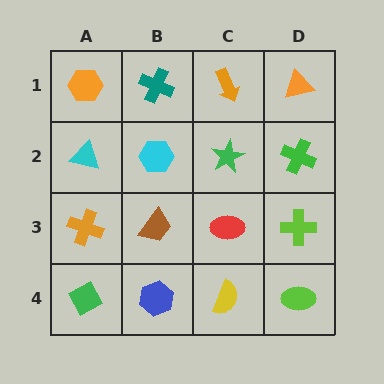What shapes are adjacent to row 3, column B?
A cyan hexagon (row 2, column B), a blue hexagon (row 4, column B), an orange cross (row 3, column A), a red ellipse (row 3, column C).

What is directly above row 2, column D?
An orange triangle.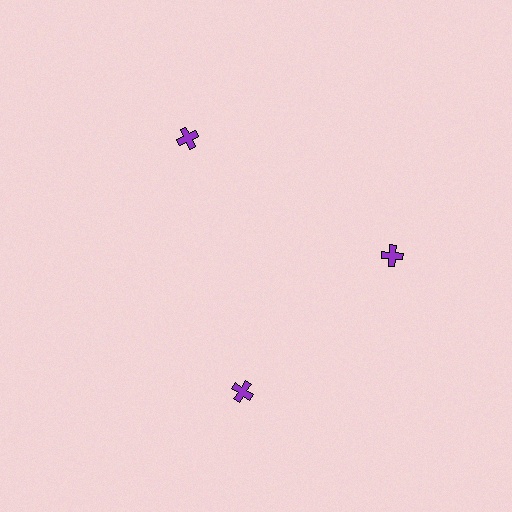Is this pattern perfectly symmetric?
No. The 3 purple crosses are arranged in a ring, but one element near the 7 o'clock position is rotated out of alignment along the ring, breaking the 3-fold rotational symmetry.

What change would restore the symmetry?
The symmetry would be restored by rotating it back into even spacing with its neighbors so that all 3 crosses sit at equal angles and equal distance from the center.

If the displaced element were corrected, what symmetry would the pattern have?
It would have 3-fold rotational symmetry — the pattern would map onto itself every 120 degrees.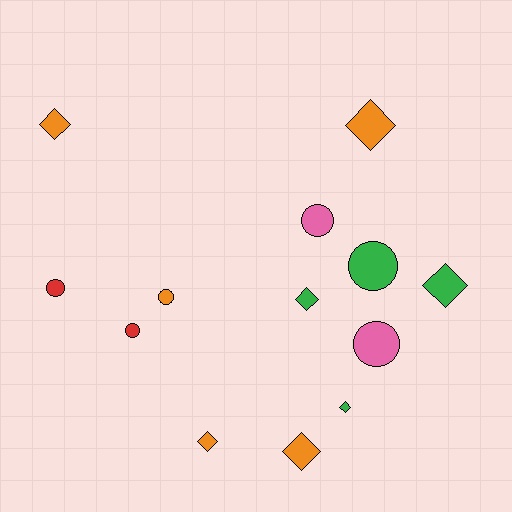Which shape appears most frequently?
Diamond, with 7 objects.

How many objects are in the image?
There are 13 objects.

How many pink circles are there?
There are 2 pink circles.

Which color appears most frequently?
Orange, with 5 objects.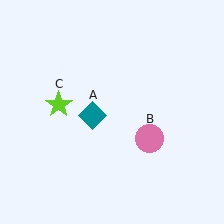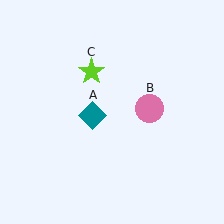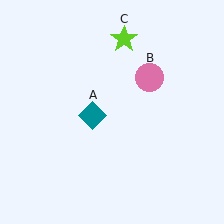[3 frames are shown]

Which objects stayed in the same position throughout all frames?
Teal diamond (object A) remained stationary.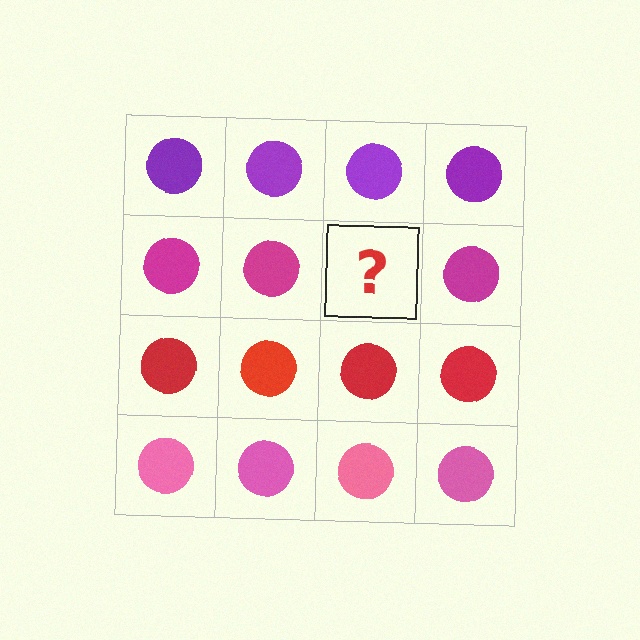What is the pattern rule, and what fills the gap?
The rule is that each row has a consistent color. The gap should be filled with a magenta circle.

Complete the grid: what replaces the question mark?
The question mark should be replaced with a magenta circle.